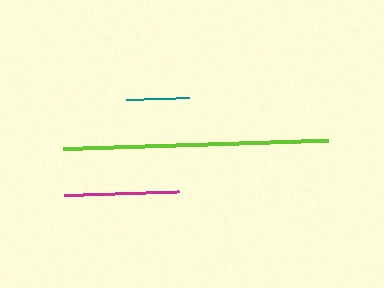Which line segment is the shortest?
The teal line is the shortest at approximately 62 pixels.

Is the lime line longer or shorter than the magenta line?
The lime line is longer than the magenta line.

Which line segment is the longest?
The lime line is the longest at approximately 265 pixels.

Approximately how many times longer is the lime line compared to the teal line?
The lime line is approximately 4.2 times the length of the teal line.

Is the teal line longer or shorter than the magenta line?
The magenta line is longer than the teal line.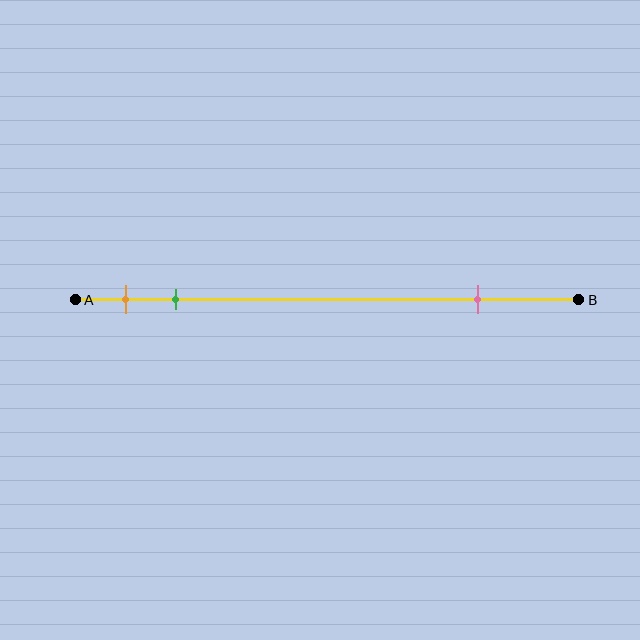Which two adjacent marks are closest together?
The orange and green marks are the closest adjacent pair.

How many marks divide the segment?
There are 3 marks dividing the segment.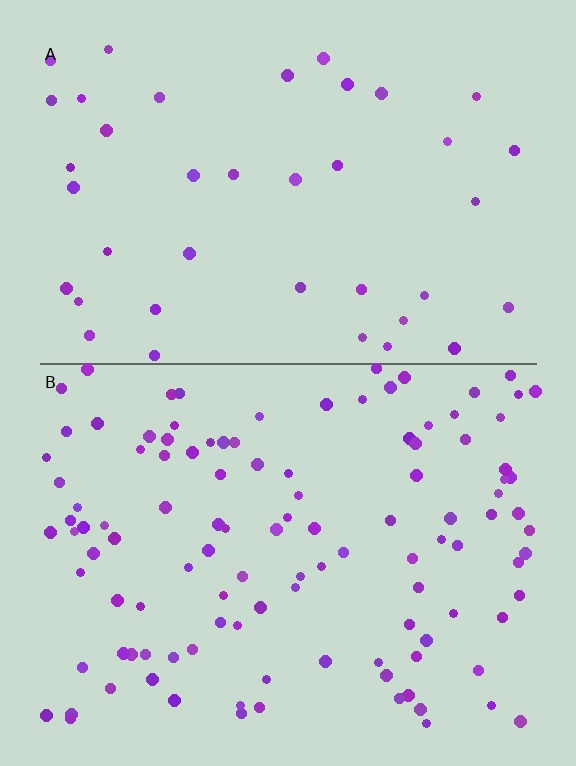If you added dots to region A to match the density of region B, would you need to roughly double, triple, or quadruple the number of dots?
Approximately triple.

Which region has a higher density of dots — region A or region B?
B (the bottom).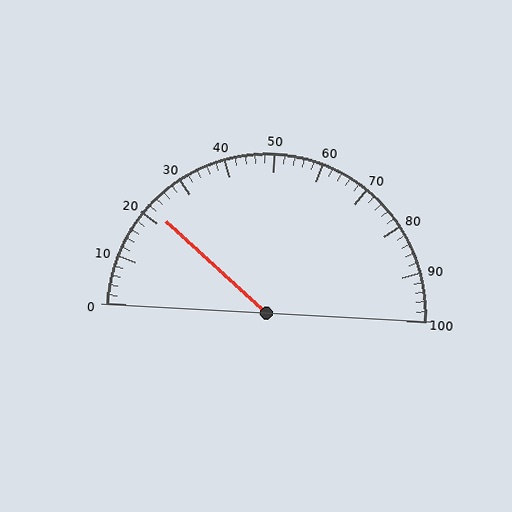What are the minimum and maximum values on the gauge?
The gauge ranges from 0 to 100.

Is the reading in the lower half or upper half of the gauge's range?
The reading is in the lower half of the range (0 to 100).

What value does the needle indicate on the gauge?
The needle indicates approximately 22.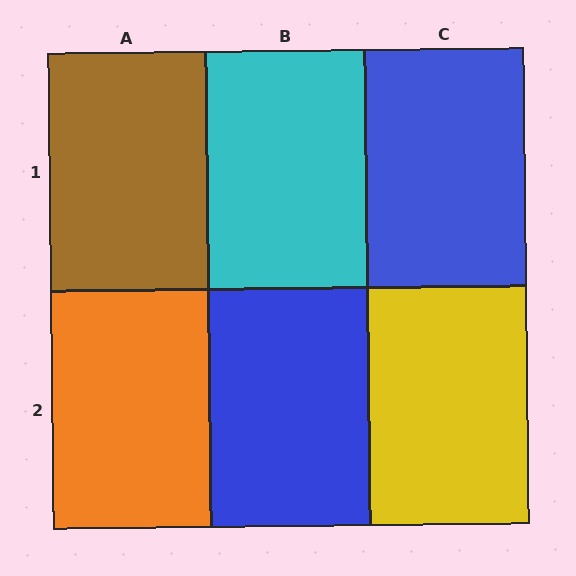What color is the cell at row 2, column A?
Orange.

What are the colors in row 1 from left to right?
Brown, cyan, blue.